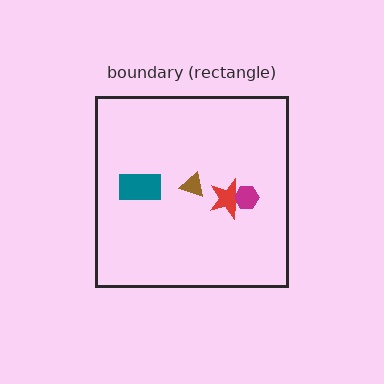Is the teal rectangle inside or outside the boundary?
Inside.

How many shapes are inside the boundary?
4 inside, 0 outside.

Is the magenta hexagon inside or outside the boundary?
Inside.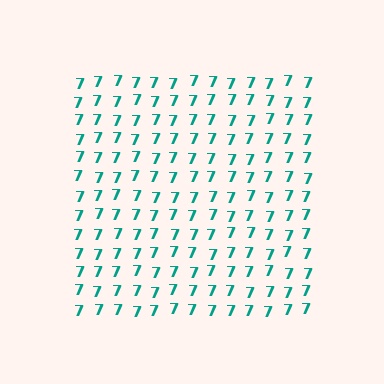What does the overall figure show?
The overall figure shows a square.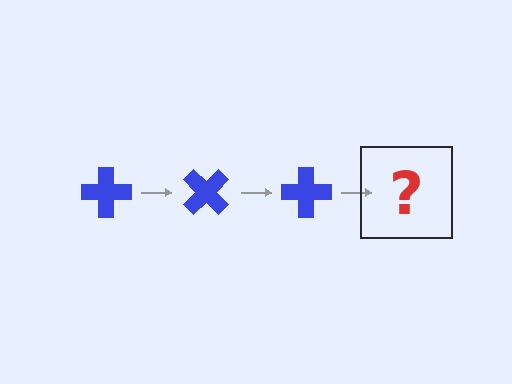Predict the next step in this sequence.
The next step is a blue cross rotated 135 degrees.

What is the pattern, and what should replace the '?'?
The pattern is that the cross rotates 45 degrees each step. The '?' should be a blue cross rotated 135 degrees.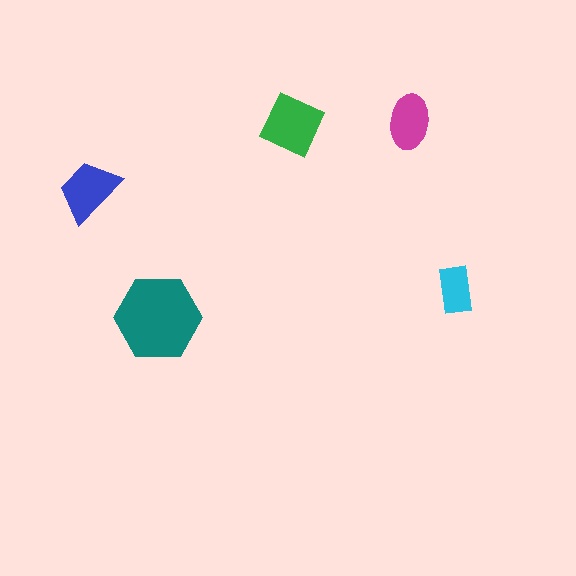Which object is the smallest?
The cyan rectangle.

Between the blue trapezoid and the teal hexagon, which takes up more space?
The teal hexagon.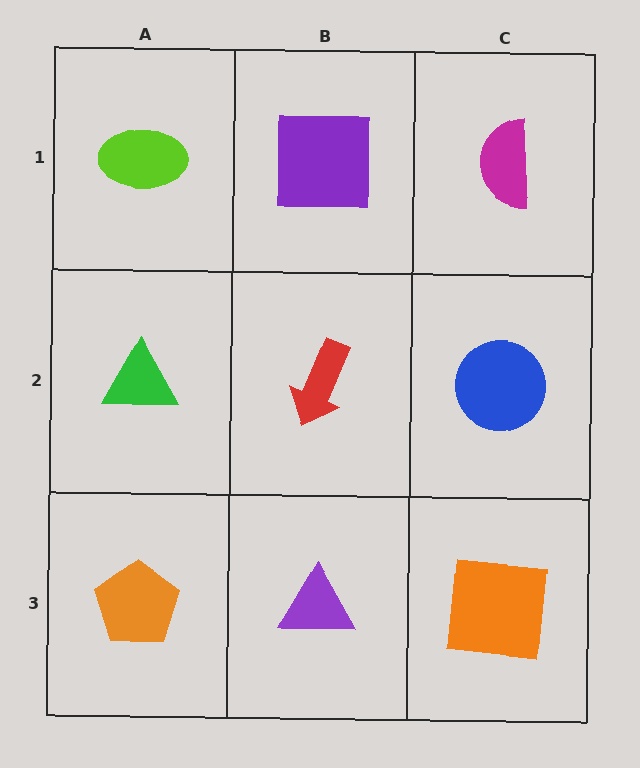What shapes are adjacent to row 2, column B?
A purple square (row 1, column B), a purple triangle (row 3, column B), a green triangle (row 2, column A), a blue circle (row 2, column C).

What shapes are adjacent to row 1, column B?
A red arrow (row 2, column B), a lime ellipse (row 1, column A), a magenta semicircle (row 1, column C).